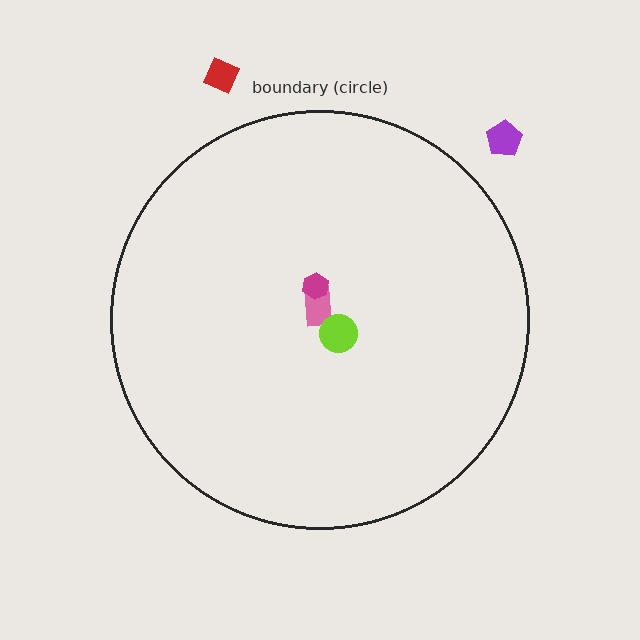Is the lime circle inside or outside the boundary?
Inside.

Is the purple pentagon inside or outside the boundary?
Outside.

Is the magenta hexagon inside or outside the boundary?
Inside.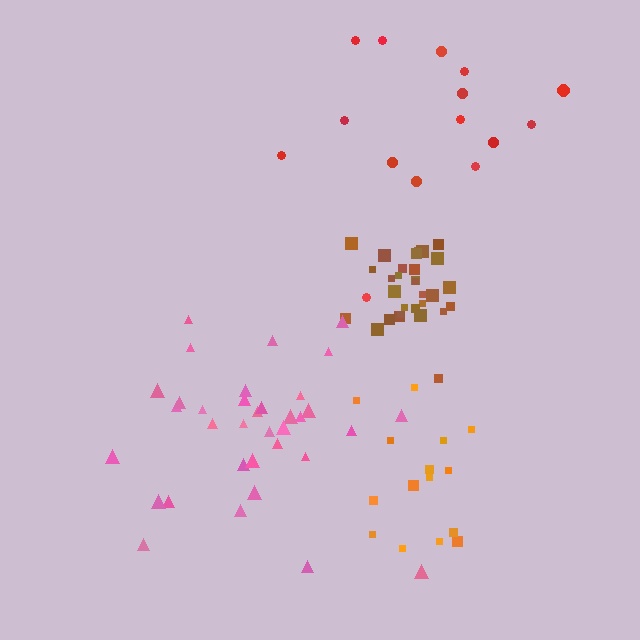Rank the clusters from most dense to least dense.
brown, pink, orange, red.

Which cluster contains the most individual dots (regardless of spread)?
Pink (35).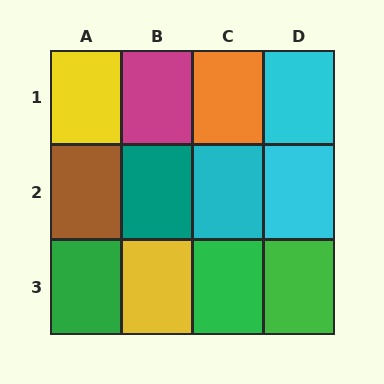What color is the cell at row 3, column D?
Green.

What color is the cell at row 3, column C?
Green.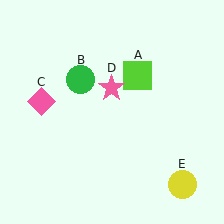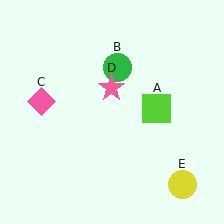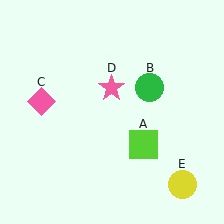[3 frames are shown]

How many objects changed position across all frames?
2 objects changed position: lime square (object A), green circle (object B).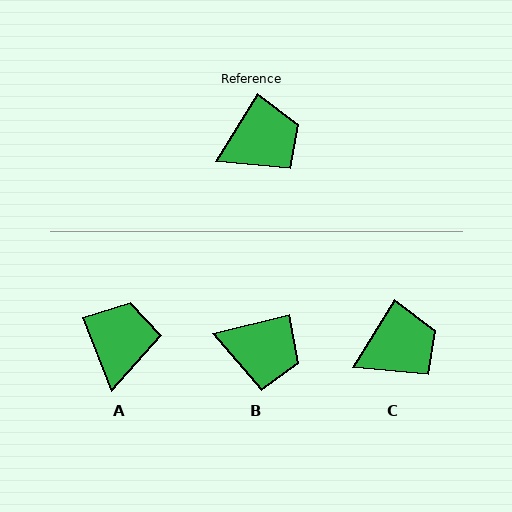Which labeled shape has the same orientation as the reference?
C.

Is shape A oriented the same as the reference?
No, it is off by about 53 degrees.